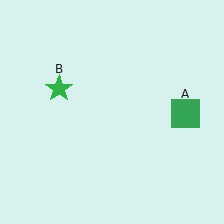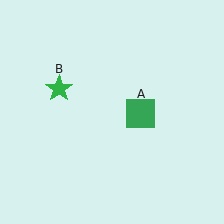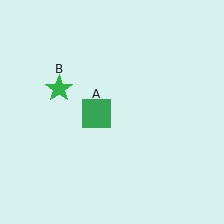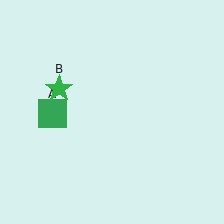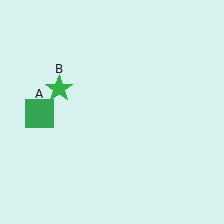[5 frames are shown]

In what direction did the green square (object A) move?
The green square (object A) moved left.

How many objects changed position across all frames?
1 object changed position: green square (object A).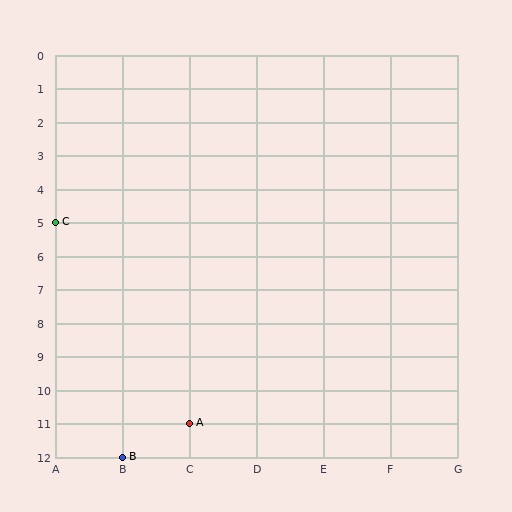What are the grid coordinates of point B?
Point B is at grid coordinates (B, 12).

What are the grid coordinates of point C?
Point C is at grid coordinates (A, 5).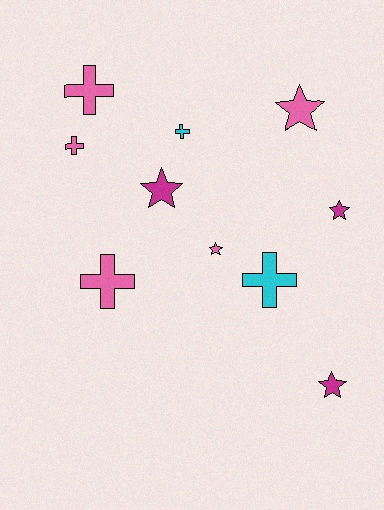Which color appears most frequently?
Pink, with 5 objects.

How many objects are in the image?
There are 10 objects.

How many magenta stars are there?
There are 3 magenta stars.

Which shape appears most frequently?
Cross, with 5 objects.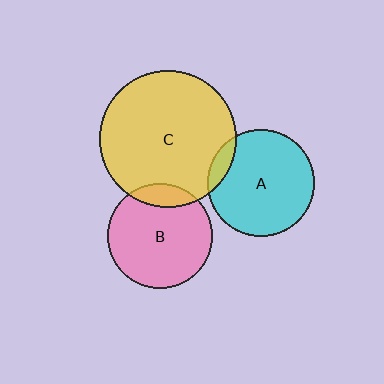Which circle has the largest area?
Circle C (yellow).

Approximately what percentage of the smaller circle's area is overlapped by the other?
Approximately 10%.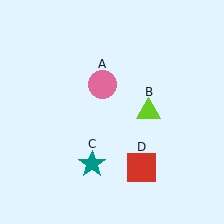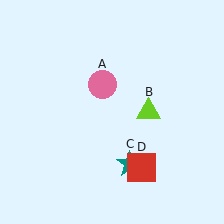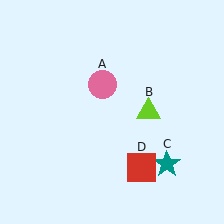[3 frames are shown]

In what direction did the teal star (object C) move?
The teal star (object C) moved right.